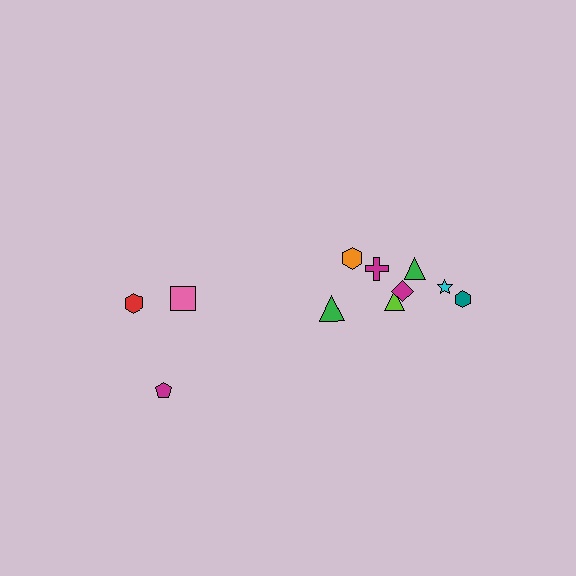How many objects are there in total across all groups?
There are 11 objects.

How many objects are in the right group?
There are 8 objects.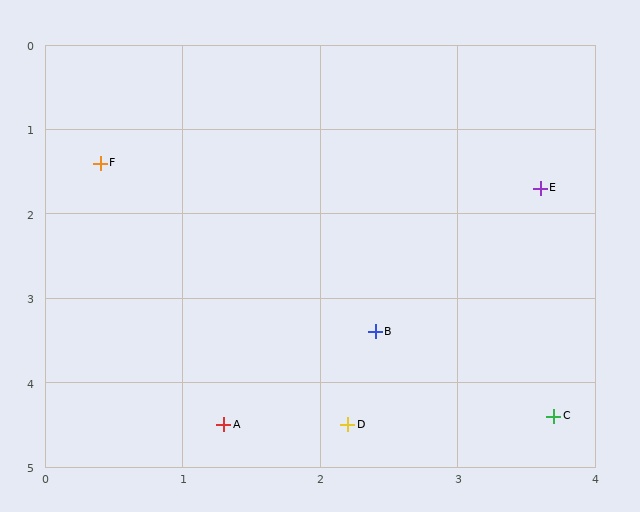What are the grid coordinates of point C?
Point C is at approximately (3.7, 4.4).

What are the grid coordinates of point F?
Point F is at approximately (0.4, 1.4).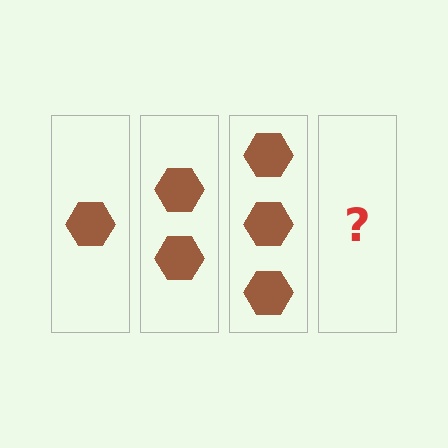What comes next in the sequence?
The next element should be 4 hexagons.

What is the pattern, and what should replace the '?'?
The pattern is that each step adds one more hexagon. The '?' should be 4 hexagons.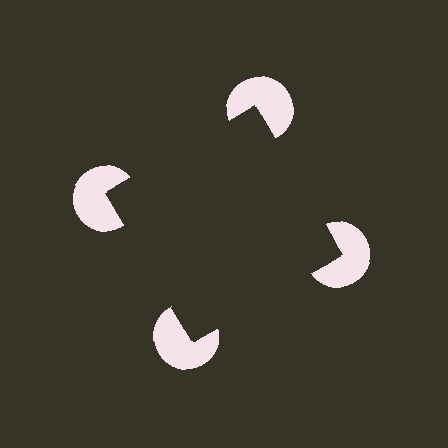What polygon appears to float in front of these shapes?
An illusory square — its edges are inferred from the aligned wedge cuts in the pac-man discs, not physically drawn.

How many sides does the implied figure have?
4 sides.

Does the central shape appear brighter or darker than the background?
It typically appears slightly darker than the background, even though no actual brightness change is drawn.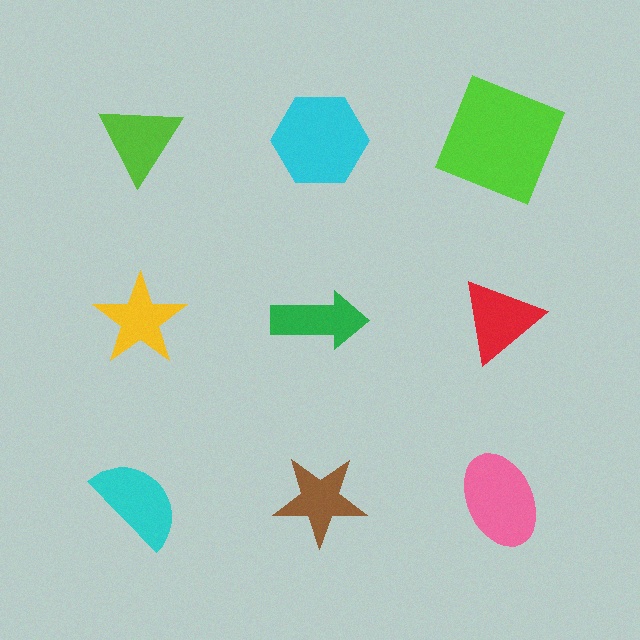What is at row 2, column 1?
A yellow star.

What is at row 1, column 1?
A lime triangle.